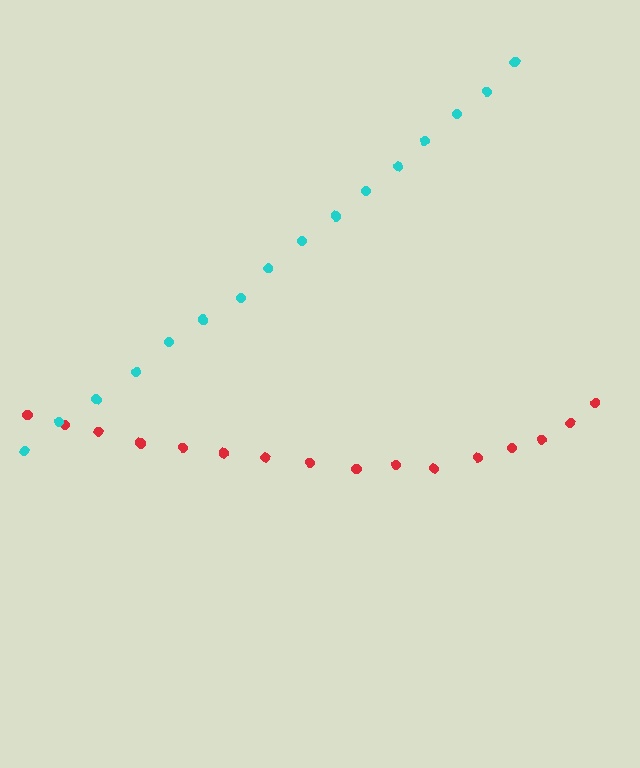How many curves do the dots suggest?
There are 2 distinct paths.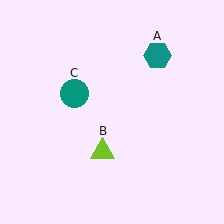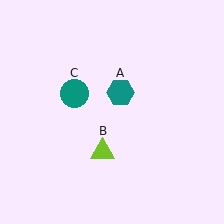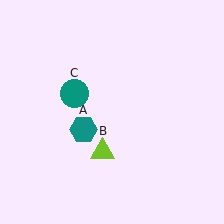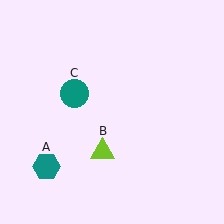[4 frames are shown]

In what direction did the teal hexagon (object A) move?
The teal hexagon (object A) moved down and to the left.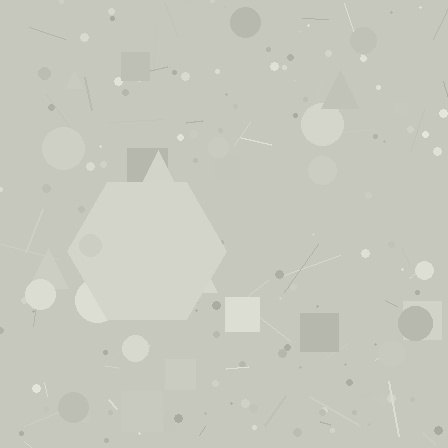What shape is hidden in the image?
A hexagon is hidden in the image.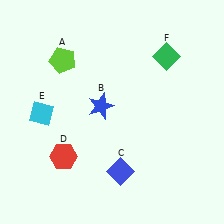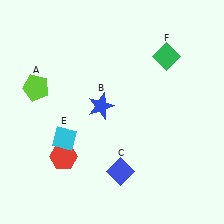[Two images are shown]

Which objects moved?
The objects that moved are: the lime pentagon (A), the cyan diamond (E).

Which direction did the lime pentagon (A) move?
The lime pentagon (A) moved down.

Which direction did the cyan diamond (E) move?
The cyan diamond (E) moved down.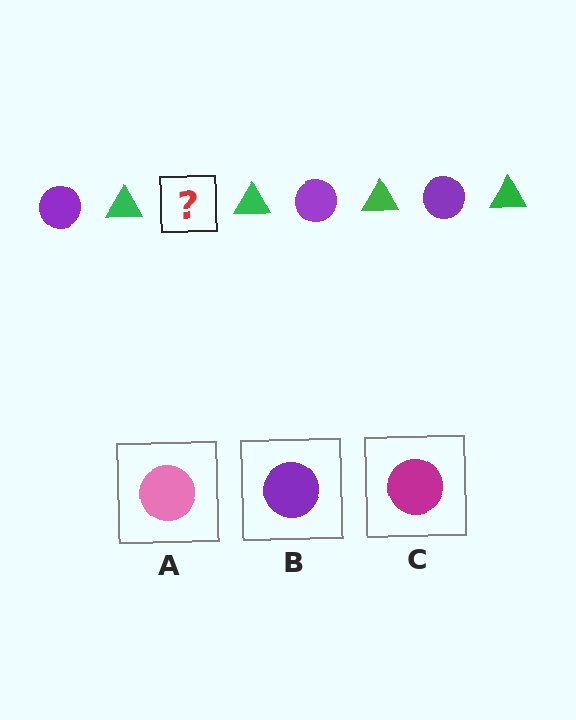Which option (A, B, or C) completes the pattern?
B.